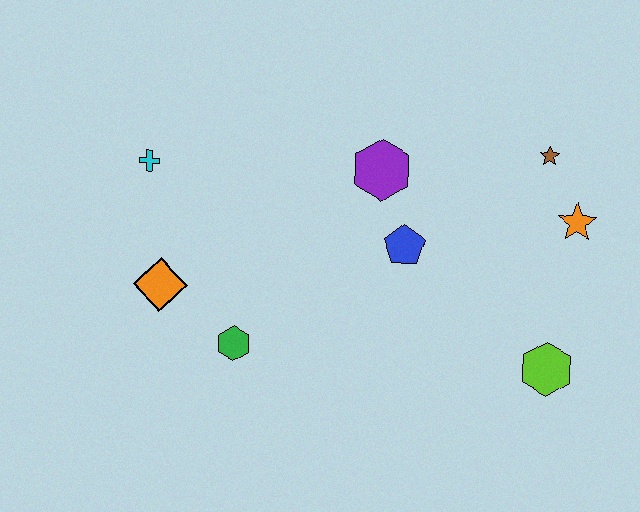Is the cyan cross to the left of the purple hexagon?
Yes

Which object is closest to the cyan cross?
The orange diamond is closest to the cyan cross.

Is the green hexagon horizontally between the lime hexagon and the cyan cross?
Yes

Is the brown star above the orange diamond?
Yes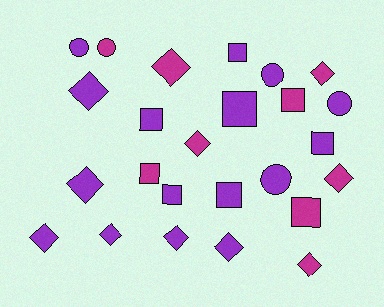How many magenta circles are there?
There is 1 magenta circle.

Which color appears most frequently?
Purple, with 16 objects.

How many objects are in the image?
There are 25 objects.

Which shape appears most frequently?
Diamond, with 11 objects.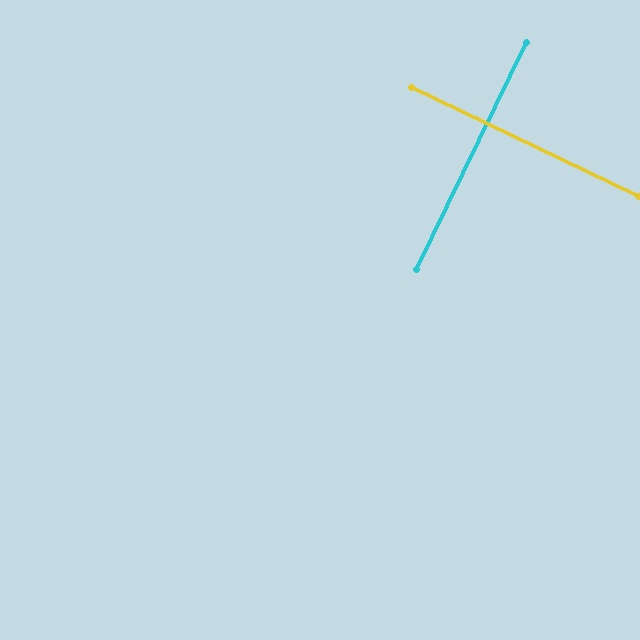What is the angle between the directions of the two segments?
Approximately 90 degrees.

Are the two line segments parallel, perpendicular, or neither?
Perpendicular — they meet at approximately 90°.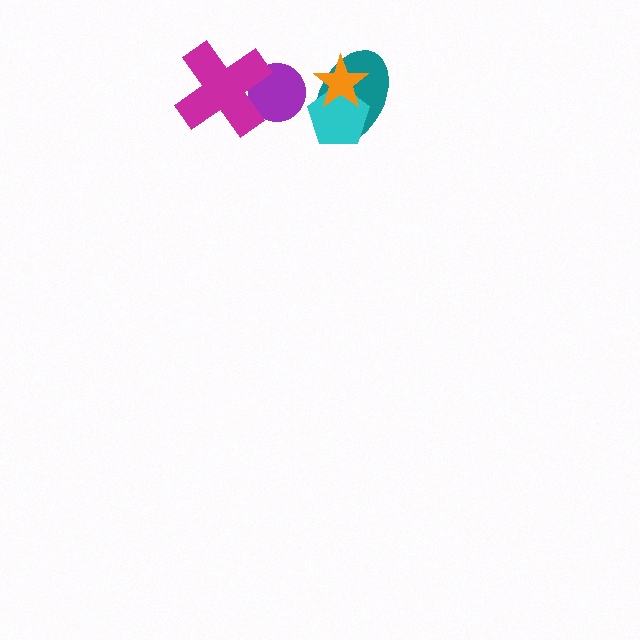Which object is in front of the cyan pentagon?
The orange star is in front of the cyan pentagon.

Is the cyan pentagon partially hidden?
Yes, it is partially covered by another shape.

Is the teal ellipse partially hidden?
Yes, it is partially covered by another shape.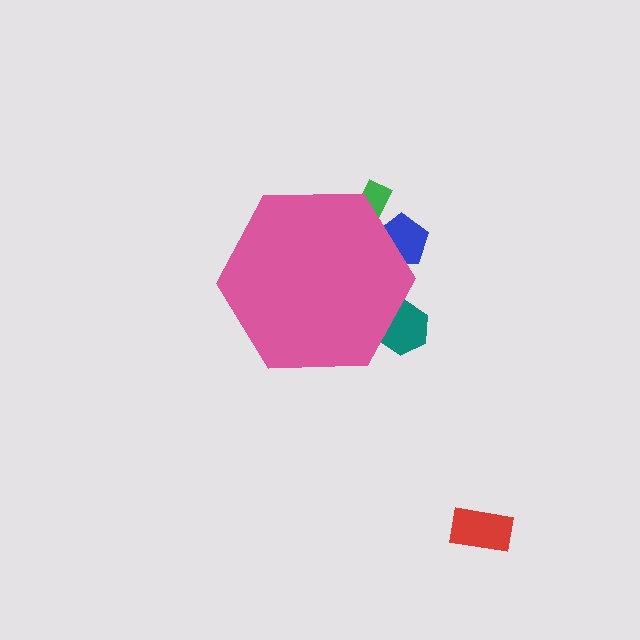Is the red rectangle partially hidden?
No, the red rectangle is fully visible.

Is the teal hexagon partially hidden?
Yes, the teal hexagon is partially hidden behind the pink hexagon.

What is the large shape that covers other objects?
A pink hexagon.